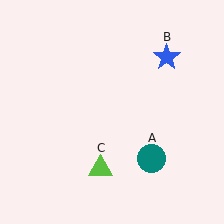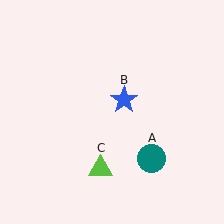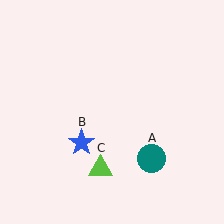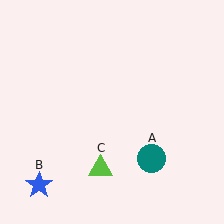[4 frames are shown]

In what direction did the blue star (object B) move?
The blue star (object B) moved down and to the left.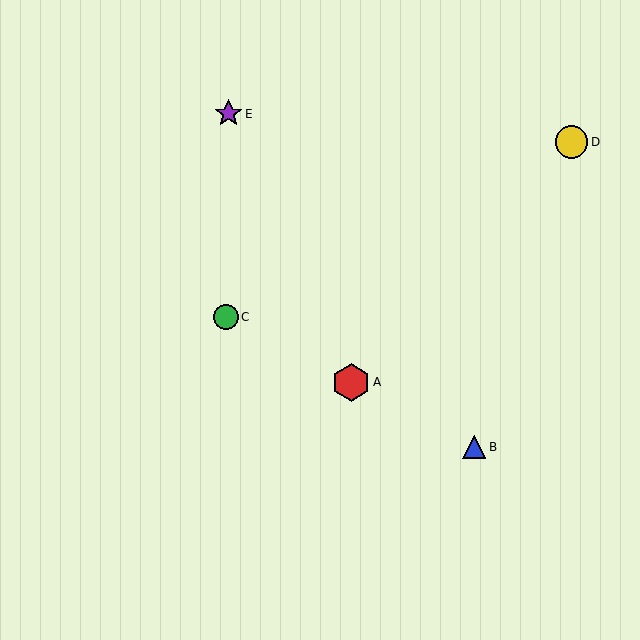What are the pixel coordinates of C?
Object C is at (226, 317).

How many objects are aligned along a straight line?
3 objects (A, B, C) are aligned along a straight line.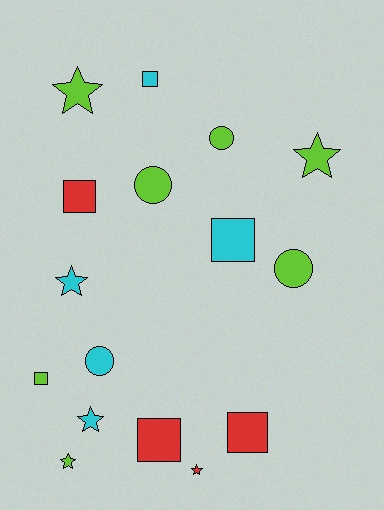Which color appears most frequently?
Lime, with 7 objects.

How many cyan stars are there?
There are 2 cyan stars.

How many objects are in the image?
There are 16 objects.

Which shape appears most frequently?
Star, with 6 objects.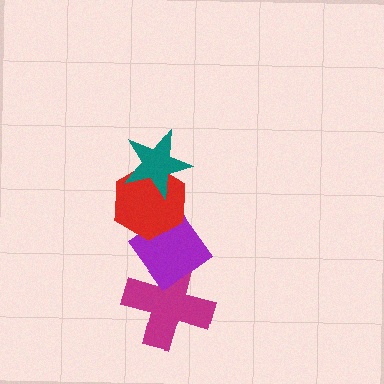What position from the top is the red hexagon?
The red hexagon is 2nd from the top.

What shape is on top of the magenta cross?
The purple diamond is on top of the magenta cross.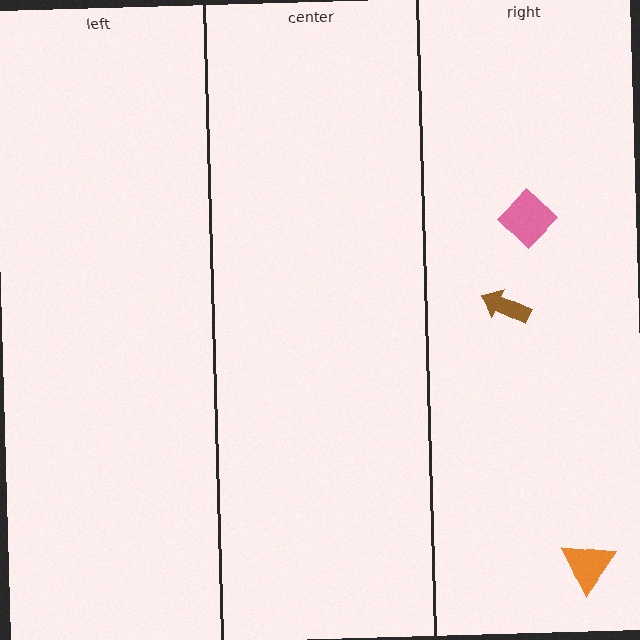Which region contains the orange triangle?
The right region.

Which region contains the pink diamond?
The right region.